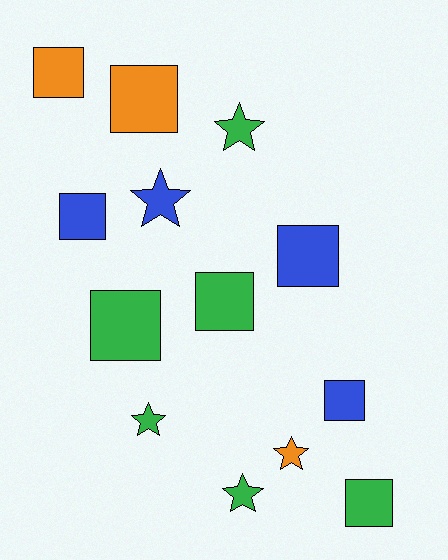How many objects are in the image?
There are 13 objects.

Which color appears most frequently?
Green, with 6 objects.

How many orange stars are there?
There is 1 orange star.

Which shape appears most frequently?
Square, with 8 objects.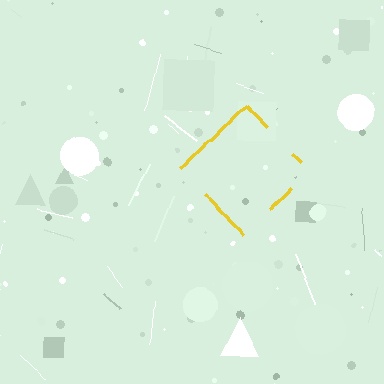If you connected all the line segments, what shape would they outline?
They would outline a diamond.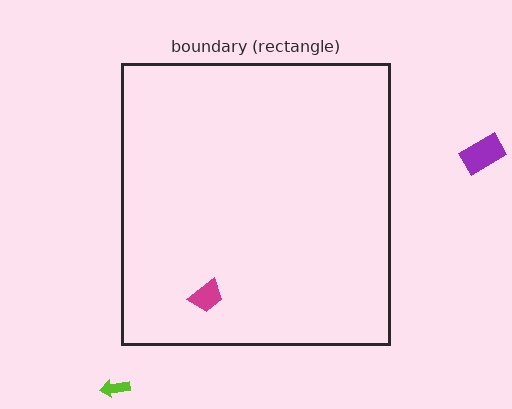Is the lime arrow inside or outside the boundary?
Outside.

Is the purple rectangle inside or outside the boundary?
Outside.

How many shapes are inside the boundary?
1 inside, 2 outside.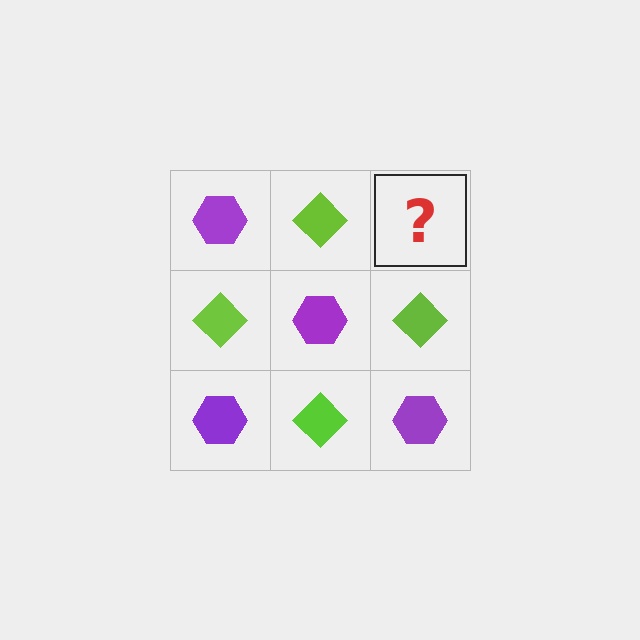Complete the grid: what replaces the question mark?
The question mark should be replaced with a purple hexagon.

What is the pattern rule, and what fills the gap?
The rule is that it alternates purple hexagon and lime diamond in a checkerboard pattern. The gap should be filled with a purple hexagon.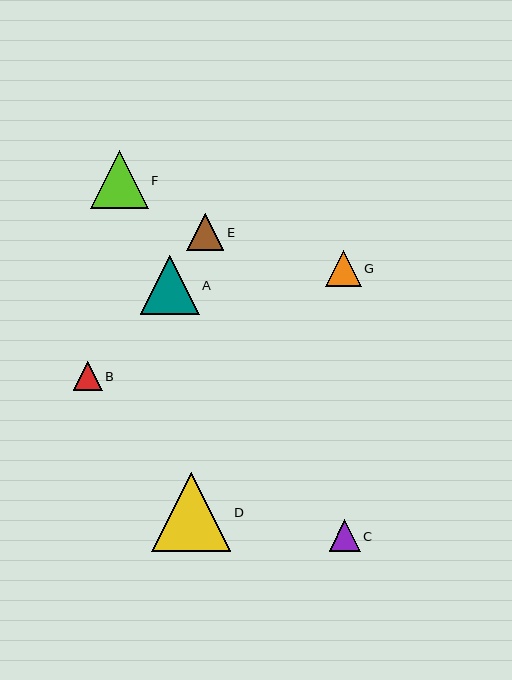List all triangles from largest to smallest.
From largest to smallest: D, A, F, E, G, C, B.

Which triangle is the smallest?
Triangle B is the smallest with a size of approximately 29 pixels.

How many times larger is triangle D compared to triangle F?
Triangle D is approximately 1.4 times the size of triangle F.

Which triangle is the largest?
Triangle D is the largest with a size of approximately 79 pixels.